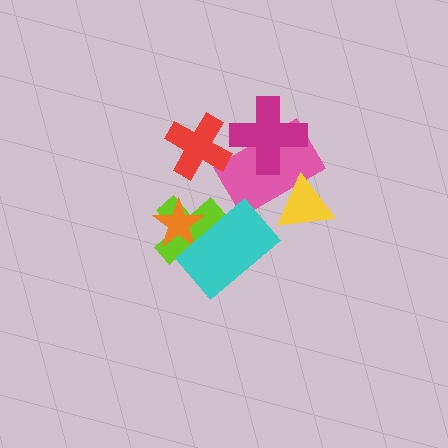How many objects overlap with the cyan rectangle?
2 objects overlap with the cyan rectangle.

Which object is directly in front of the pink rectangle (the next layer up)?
The yellow triangle is directly in front of the pink rectangle.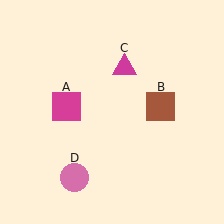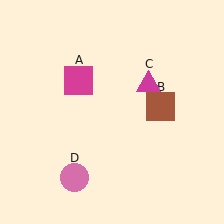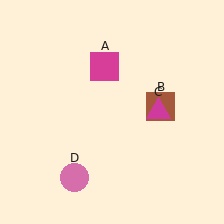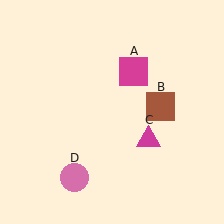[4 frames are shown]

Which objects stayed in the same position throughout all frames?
Brown square (object B) and pink circle (object D) remained stationary.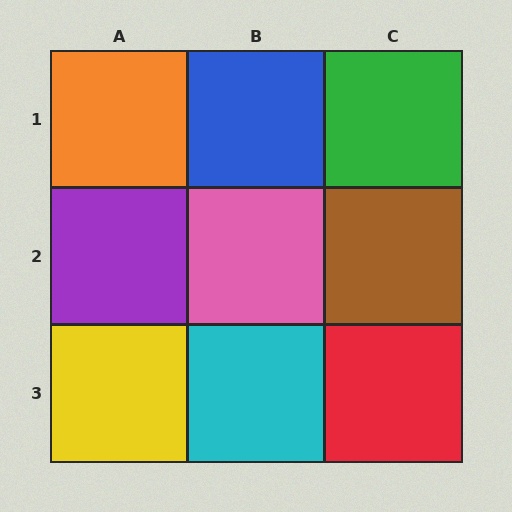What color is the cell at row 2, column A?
Purple.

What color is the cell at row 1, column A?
Orange.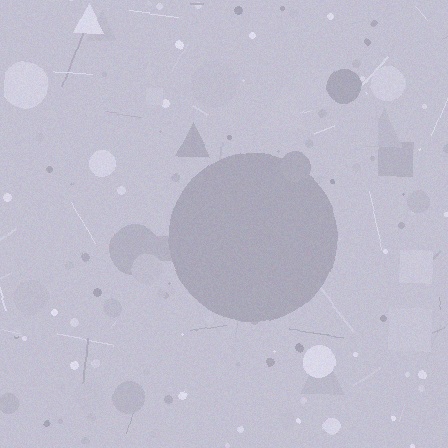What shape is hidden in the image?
A circle is hidden in the image.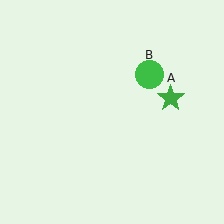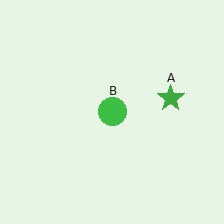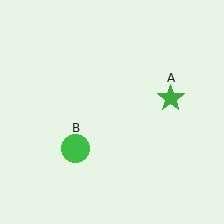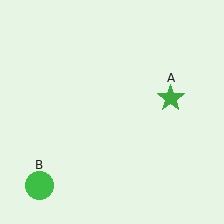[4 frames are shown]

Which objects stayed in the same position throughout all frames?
Green star (object A) remained stationary.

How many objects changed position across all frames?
1 object changed position: green circle (object B).